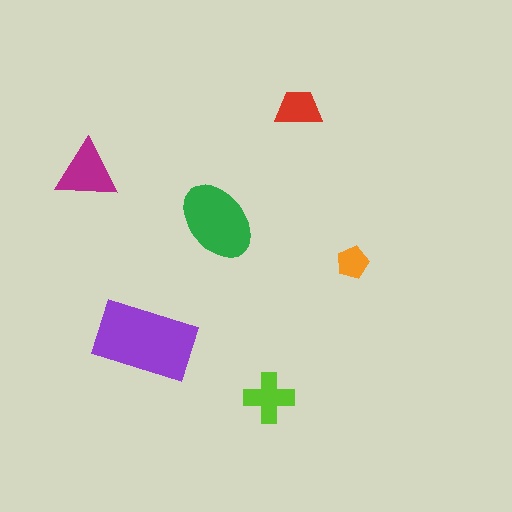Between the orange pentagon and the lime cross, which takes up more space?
The lime cross.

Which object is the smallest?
The orange pentagon.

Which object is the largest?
The purple rectangle.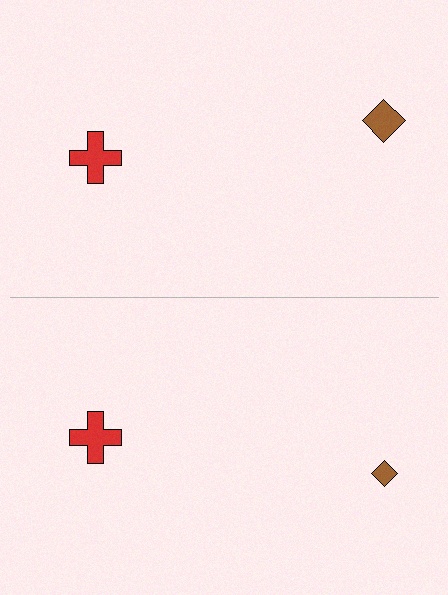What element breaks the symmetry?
The brown diamond on the bottom side has a different size than its mirror counterpart.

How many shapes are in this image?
There are 4 shapes in this image.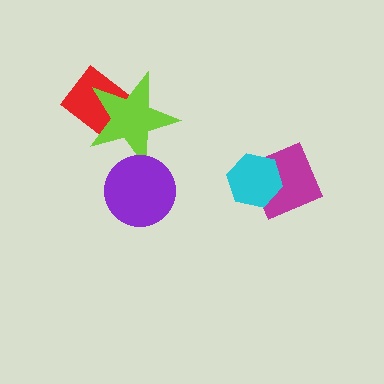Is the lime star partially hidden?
Yes, it is partially covered by another shape.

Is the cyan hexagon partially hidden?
No, no other shape covers it.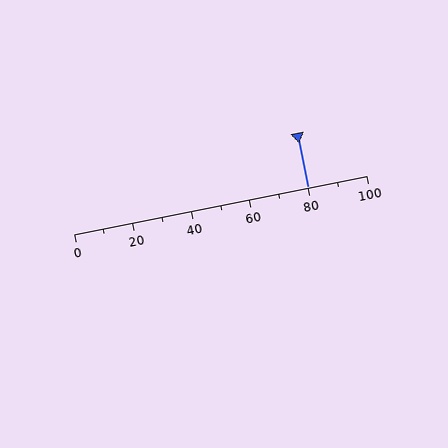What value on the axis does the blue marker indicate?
The marker indicates approximately 80.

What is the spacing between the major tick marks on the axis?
The major ticks are spaced 20 apart.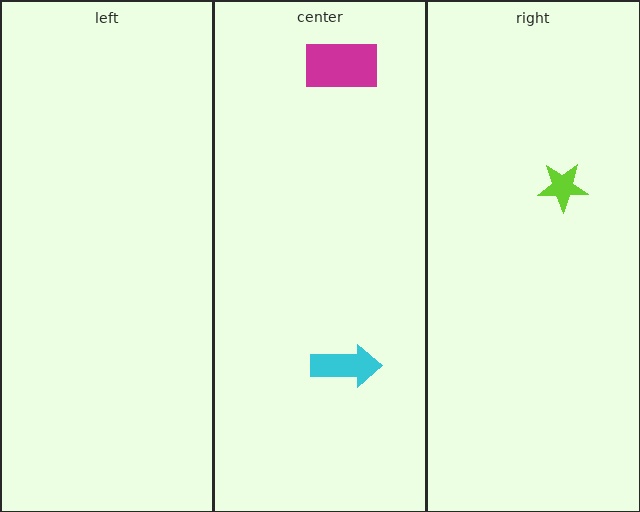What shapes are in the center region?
The cyan arrow, the magenta rectangle.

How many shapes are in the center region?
2.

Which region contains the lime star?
The right region.